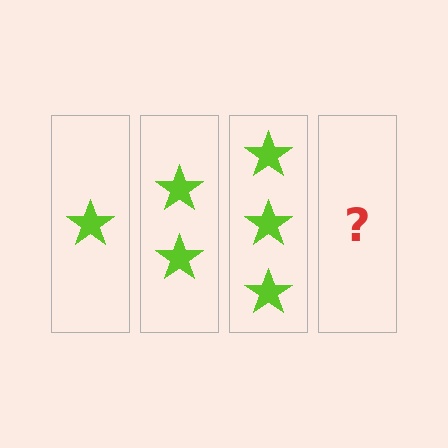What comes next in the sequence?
The next element should be 4 stars.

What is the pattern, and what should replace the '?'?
The pattern is that each step adds one more star. The '?' should be 4 stars.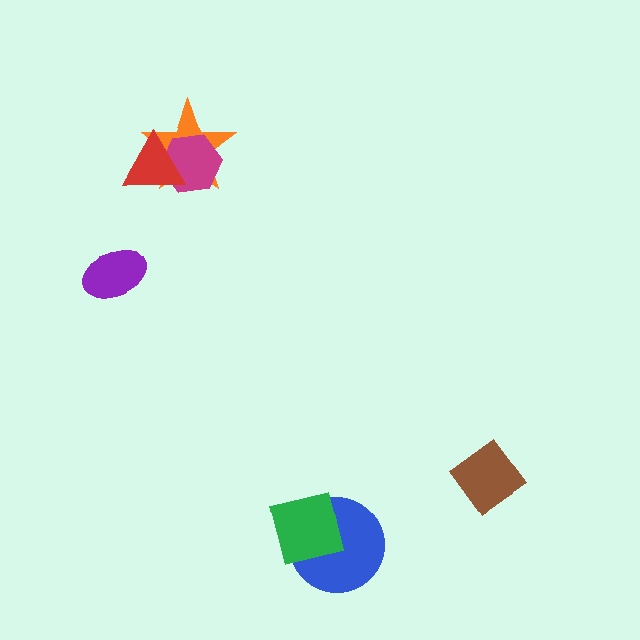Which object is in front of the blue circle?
The green square is in front of the blue circle.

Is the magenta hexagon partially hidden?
Yes, it is partially covered by another shape.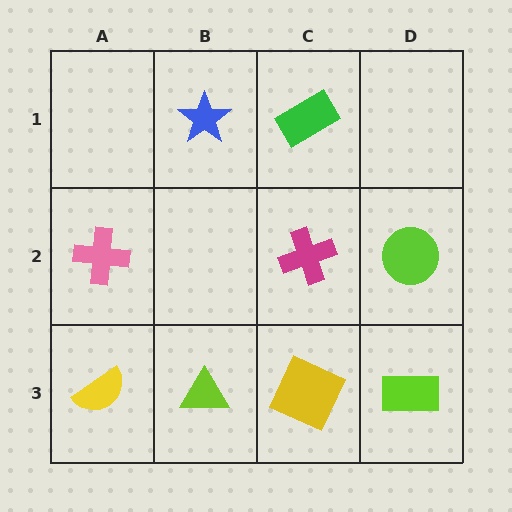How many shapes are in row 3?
4 shapes.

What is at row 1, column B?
A blue star.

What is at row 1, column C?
A green rectangle.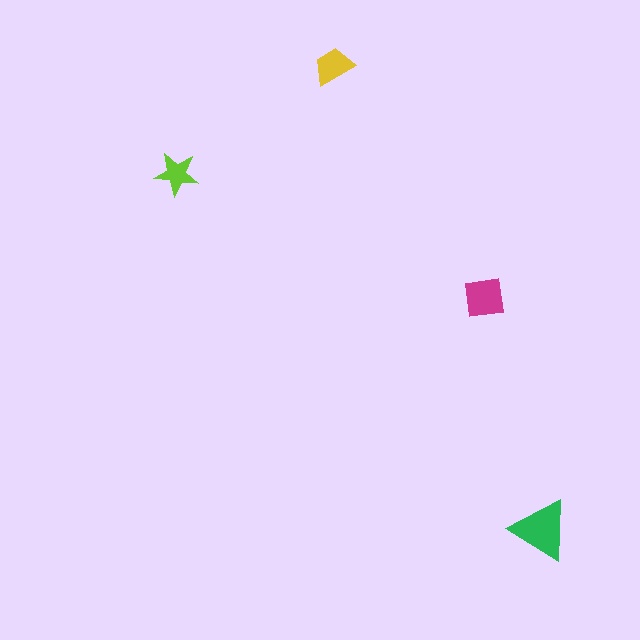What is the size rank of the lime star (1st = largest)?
4th.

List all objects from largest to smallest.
The green triangle, the magenta square, the yellow trapezoid, the lime star.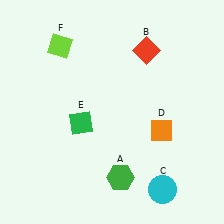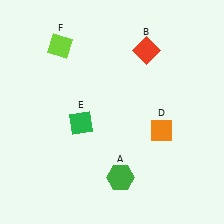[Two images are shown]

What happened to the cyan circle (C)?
The cyan circle (C) was removed in Image 2. It was in the bottom-right area of Image 1.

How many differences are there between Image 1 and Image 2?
There is 1 difference between the two images.